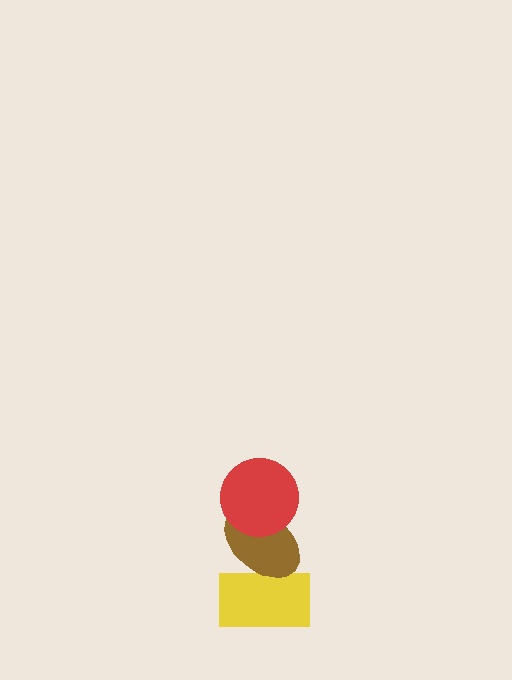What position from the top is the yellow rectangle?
The yellow rectangle is 3rd from the top.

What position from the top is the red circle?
The red circle is 1st from the top.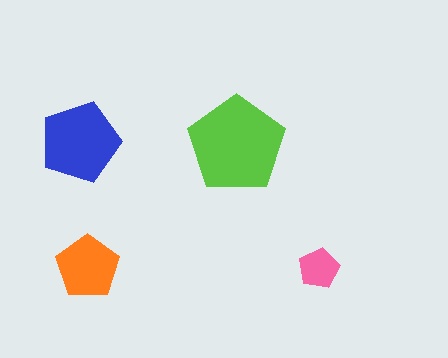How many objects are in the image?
There are 4 objects in the image.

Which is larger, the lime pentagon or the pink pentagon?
The lime one.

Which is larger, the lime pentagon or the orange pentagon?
The lime one.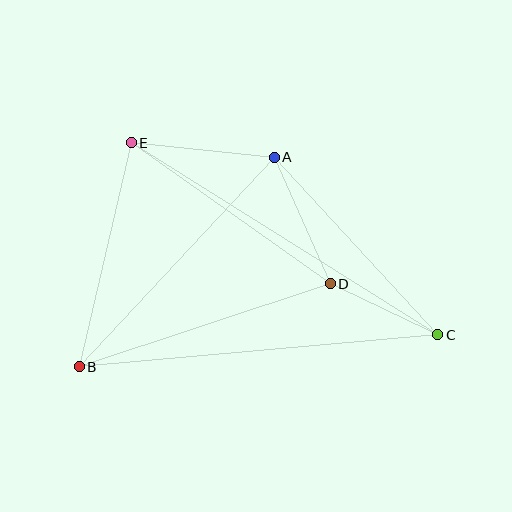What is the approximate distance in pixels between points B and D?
The distance between B and D is approximately 264 pixels.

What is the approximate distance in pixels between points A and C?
The distance between A and C is approximately 241 pixels.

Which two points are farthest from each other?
Points C and E are farthest from each other.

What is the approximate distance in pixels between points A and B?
The distance between A and B is approximately 286 pixels.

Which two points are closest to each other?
Points C and D are closest to each other.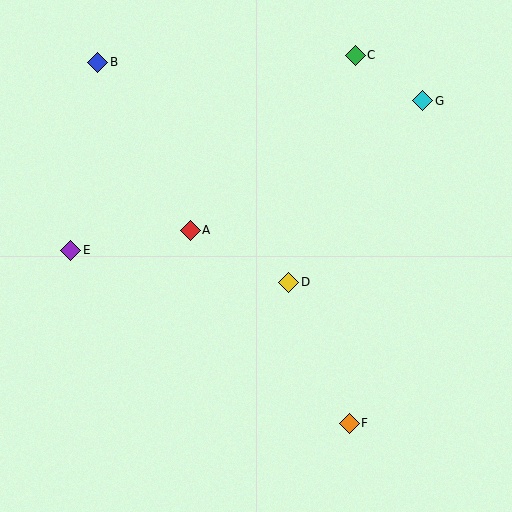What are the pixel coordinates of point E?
Point E is at (71, 250).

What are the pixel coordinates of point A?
Point A is at (190, 230).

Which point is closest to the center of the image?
Point D at (289, 282) is closest to the center.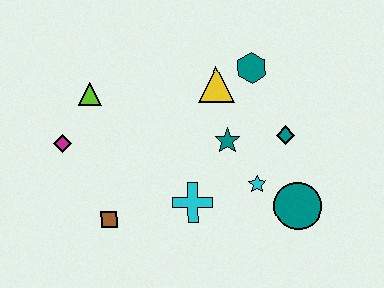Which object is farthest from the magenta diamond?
The teal circle is farthest from the magenta diamond.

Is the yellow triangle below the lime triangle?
No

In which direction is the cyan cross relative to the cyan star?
The cyan cross is to the left of the cyan star.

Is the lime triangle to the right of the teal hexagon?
No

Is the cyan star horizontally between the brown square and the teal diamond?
Yes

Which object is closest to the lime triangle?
The magenta diamond is closest to the lime triangle.